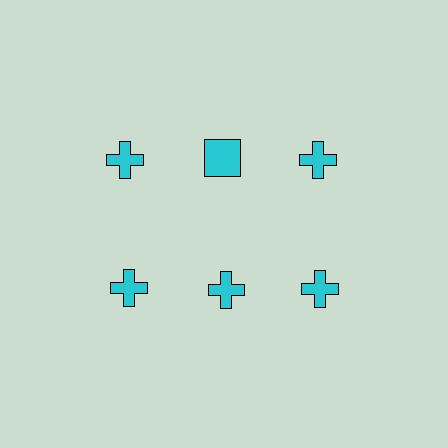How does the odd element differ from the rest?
It has a different shape: square instead of cross.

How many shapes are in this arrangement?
There are 6 shapes arranged in a grid pattern.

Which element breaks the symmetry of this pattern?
The cyan square in the top row, second from left column breaks the symmetry. All other shapes are cyan crosses.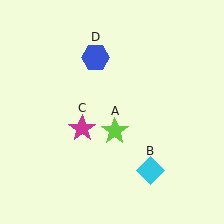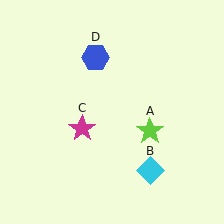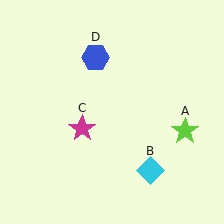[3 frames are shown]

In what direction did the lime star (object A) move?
The lime star (object A) moved right.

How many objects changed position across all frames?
1 object changed position: lime star (object A).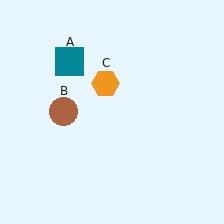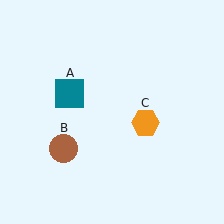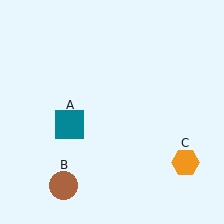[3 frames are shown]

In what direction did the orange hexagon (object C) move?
The orange hexagon (object C) moved down and to the right.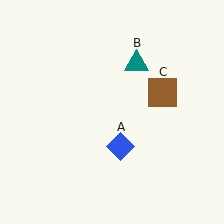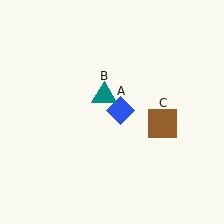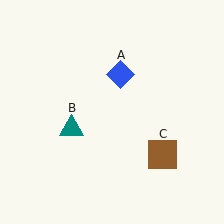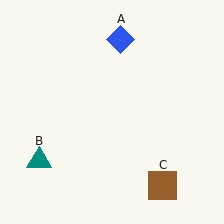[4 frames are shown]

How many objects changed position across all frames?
3 objects changed position: blue diamond (object A), teal triangle (object B), brown square (object C).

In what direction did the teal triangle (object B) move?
The teal triangle (object B) moved down and to the left.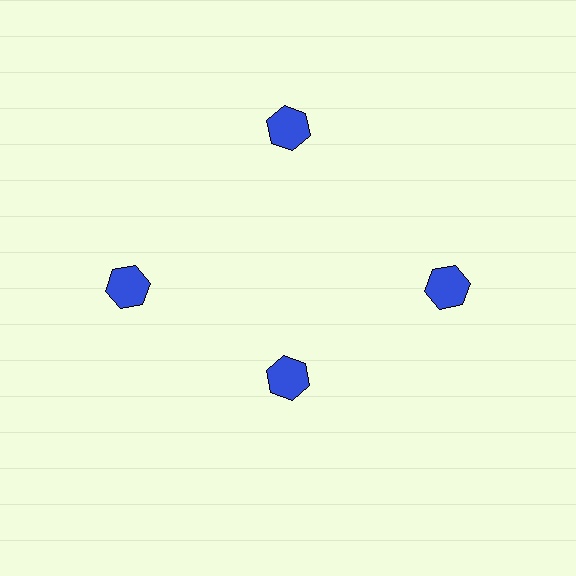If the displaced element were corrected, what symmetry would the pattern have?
It would have 4-fold rotational symmetry — the pattern would map onto itself every 90 degrees.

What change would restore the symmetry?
The symmetry would be restored by moving it outward, back onto the ring so that all 4 hexagons sit at equal angles and equal distance from the center.